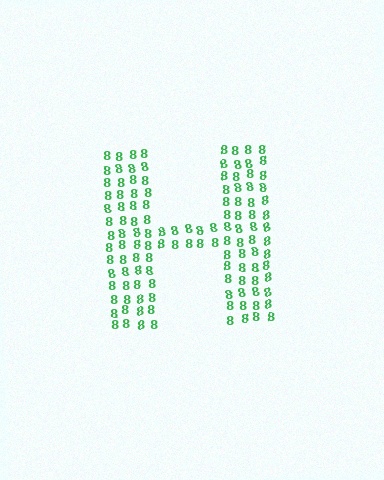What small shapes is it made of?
It is made of small digit 8's.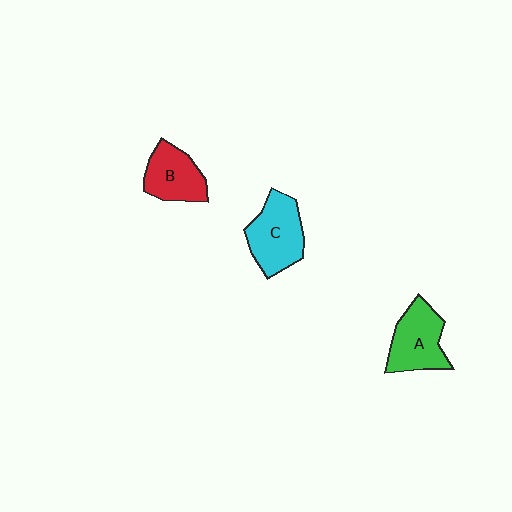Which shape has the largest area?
Shape C (cyan).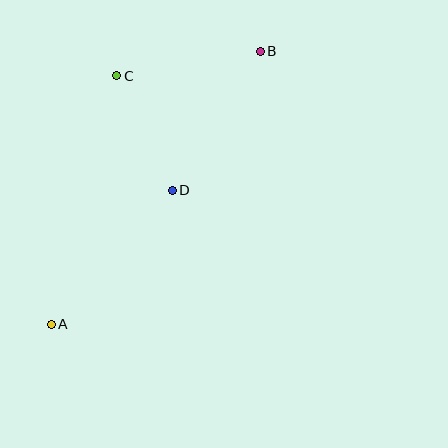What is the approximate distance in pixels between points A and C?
The distance between A and C is approximately 257 pixels.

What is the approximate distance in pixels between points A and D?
The distance between A and D is approximately 180 pixels.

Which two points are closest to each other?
Points C and D are closest to each other.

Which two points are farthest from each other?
Points A and B are farthest from each other.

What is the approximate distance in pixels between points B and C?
The distance between B and C is approximately 145 pixels.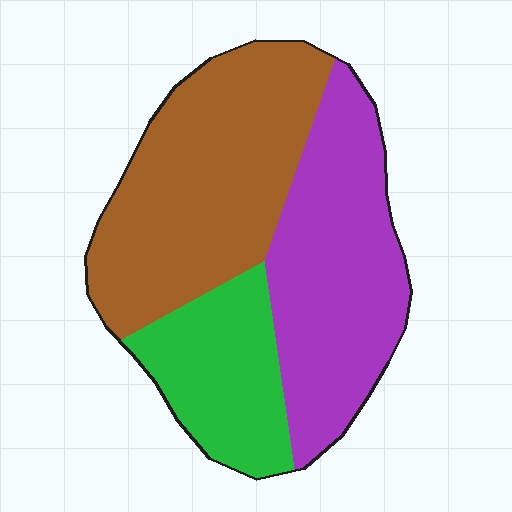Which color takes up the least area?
Green, at roughly 20%.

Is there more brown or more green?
Brown.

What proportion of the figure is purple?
Purple covers 37% of the figure.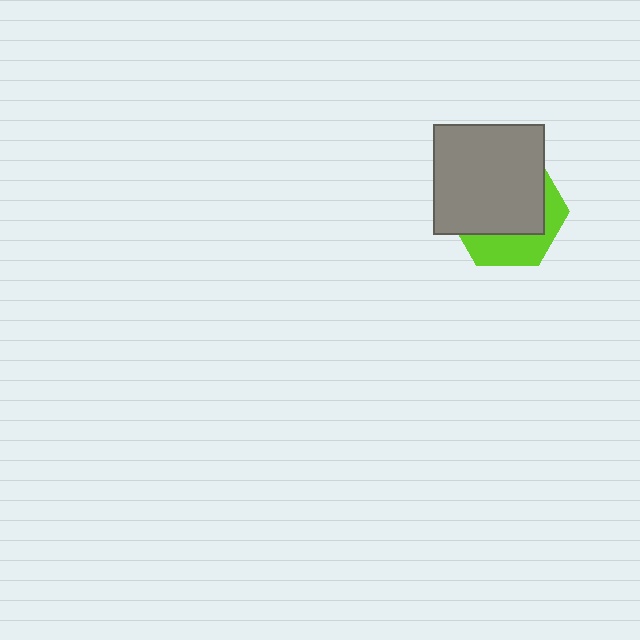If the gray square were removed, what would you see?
You would see the complete lime hexagon.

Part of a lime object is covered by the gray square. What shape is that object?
It is a hexagon.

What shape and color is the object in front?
The object in front is a gray square.